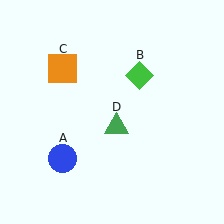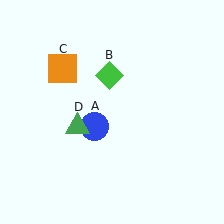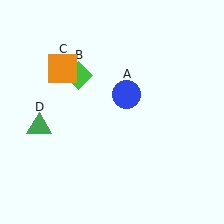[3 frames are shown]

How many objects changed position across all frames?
3 objects changed position: blue circle (object A), green diamond (object B), green triangle (object D).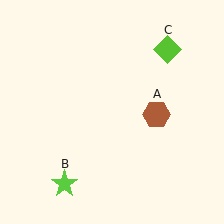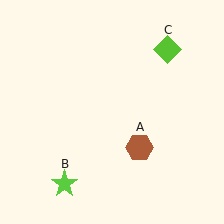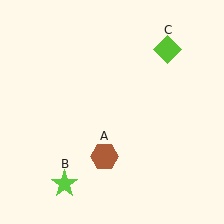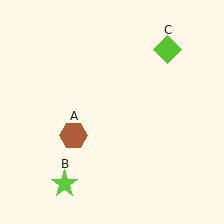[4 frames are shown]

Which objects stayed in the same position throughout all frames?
Lime star (object B) and lime diamond (object C) remained stationary.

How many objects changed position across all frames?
1 object changed position: brown hexagon (object A).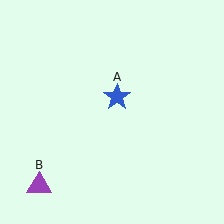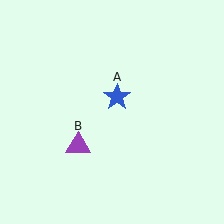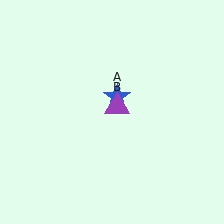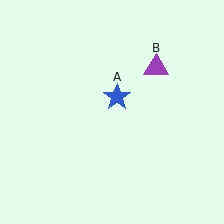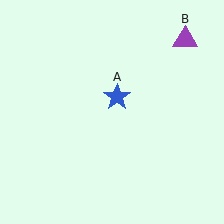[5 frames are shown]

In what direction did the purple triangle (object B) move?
The purple triangle (object B) moved up and to the right.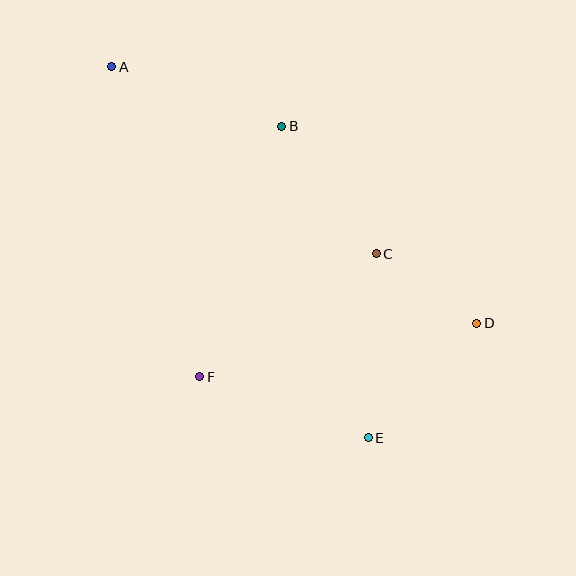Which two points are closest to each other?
Points C and D are closest to each other.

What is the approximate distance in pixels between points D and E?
The distance between D and E is approximately 158 pixels.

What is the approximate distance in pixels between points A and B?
The distance between A and B is approximately 180 pixels.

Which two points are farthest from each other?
Points A and E are farthest from each other.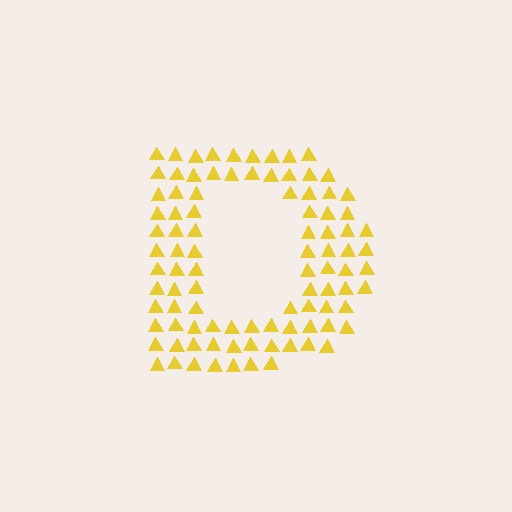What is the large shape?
The large shape is the letter D.